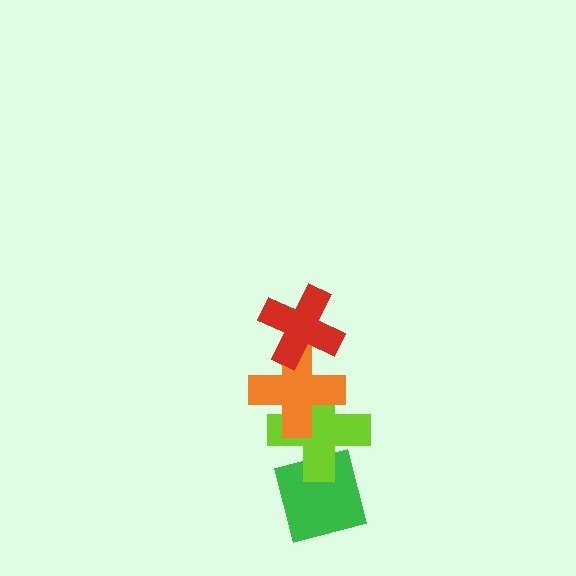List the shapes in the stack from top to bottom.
From top to bottom: the red cross, the orange cross, the lime cross, the green square.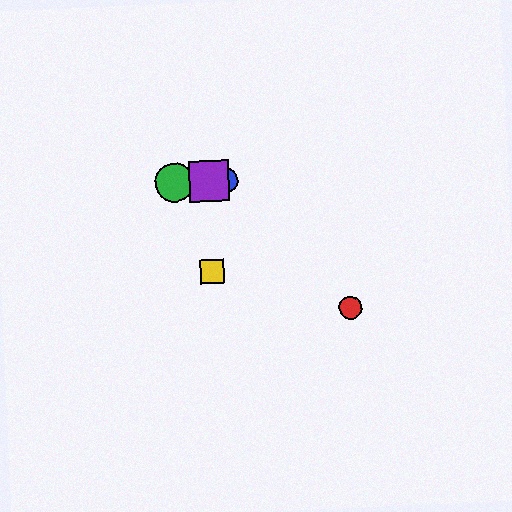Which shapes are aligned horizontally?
The blue circle, the green circle, the purple square are aligned horizontally.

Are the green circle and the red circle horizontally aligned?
No, the green circle is at y≈183 and the red circle is at y≈308.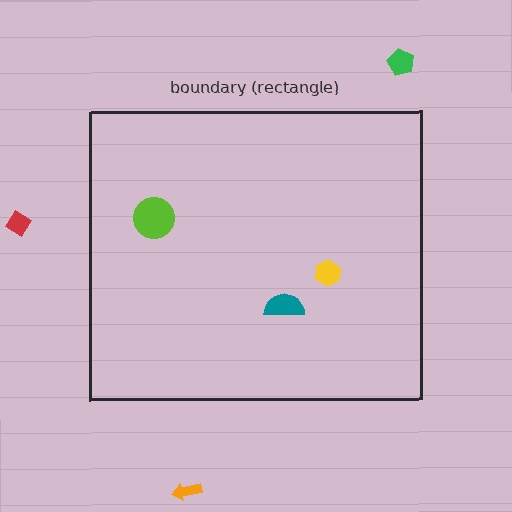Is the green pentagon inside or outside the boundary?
Outside.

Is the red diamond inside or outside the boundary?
Outside.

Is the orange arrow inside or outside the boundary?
Outside.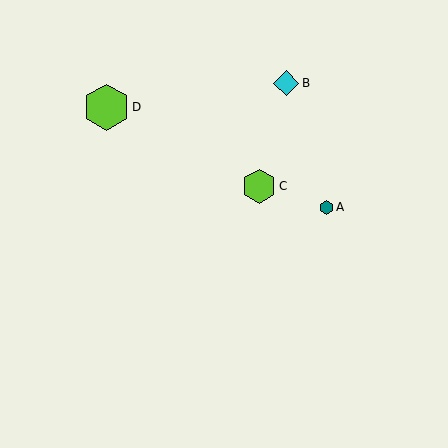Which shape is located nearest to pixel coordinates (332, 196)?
The teal hexagon (labeled A) at (326, 207) is nearest to that location.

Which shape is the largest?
The lime hexagon (labeled D) is the largest.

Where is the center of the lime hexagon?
The center of the lime hexagon is at (106, 107).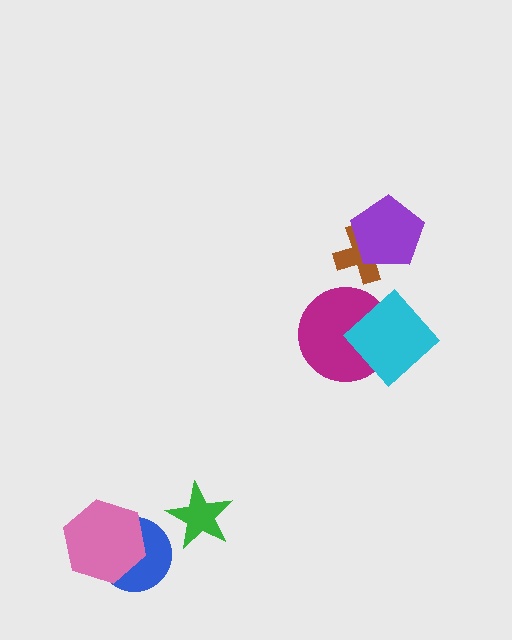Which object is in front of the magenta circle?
The cyan diamond is in front of the magenta circle.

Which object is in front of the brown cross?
The purple pentagon is in front of the brown cross.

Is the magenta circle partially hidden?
Yes, it is partially covered by another shape.